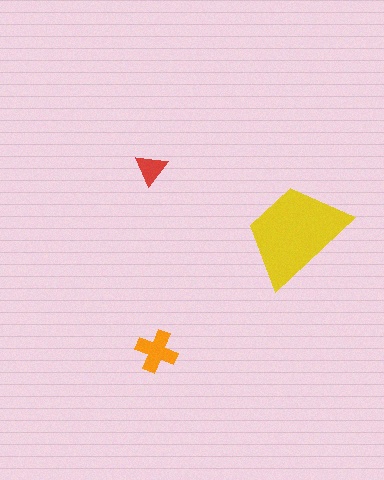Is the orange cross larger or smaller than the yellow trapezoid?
Smaller.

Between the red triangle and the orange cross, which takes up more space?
The orange cross.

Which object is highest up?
The red triangle is topmost.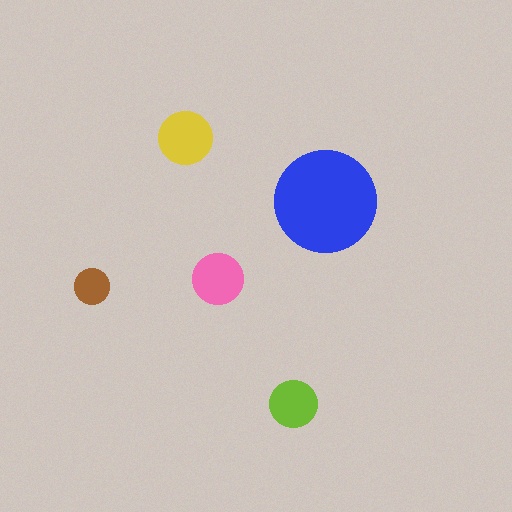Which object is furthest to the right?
The blue circle is rightmost.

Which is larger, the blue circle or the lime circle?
The blue one.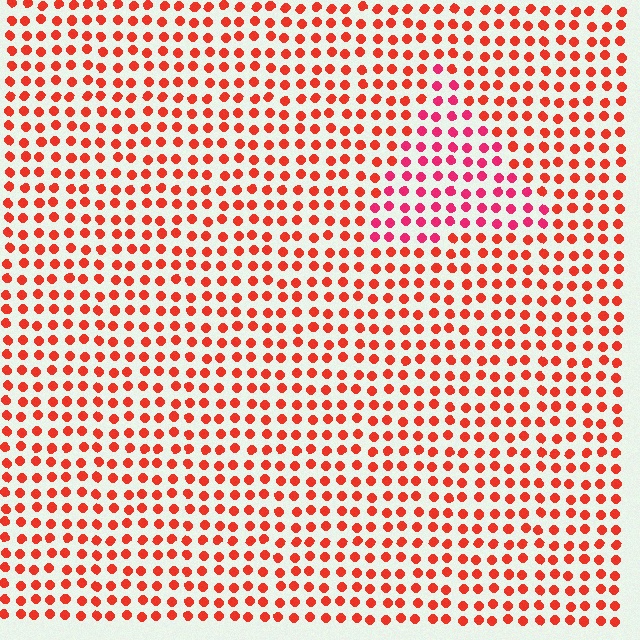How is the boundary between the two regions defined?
The boundary is defined purely by a slight shift in hue (about 28 degrees). Spacing, size, and orientation are identical on both sides.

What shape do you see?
I see a triangle.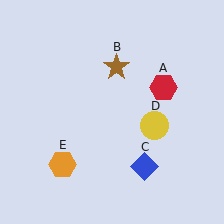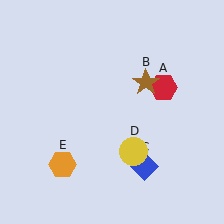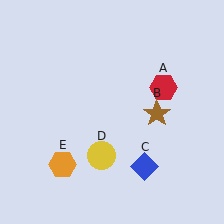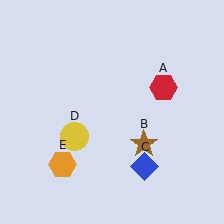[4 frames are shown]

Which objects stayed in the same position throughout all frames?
Red hexagon (object A) and blue diamond (object C) and orange hexagon (object E) remained stationary.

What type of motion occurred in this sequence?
The brown star (object B), yellow circle (object D) rotated clockwise around the center of the scene.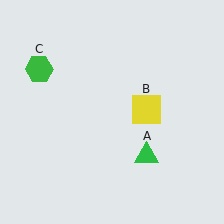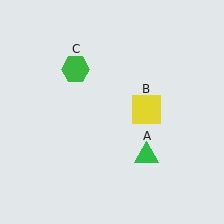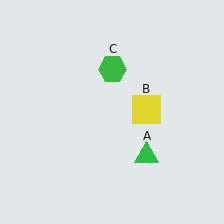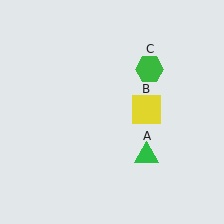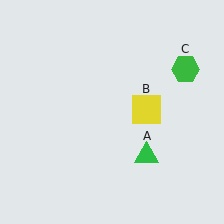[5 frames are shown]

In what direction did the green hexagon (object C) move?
The green hexagon (object C) moved right.